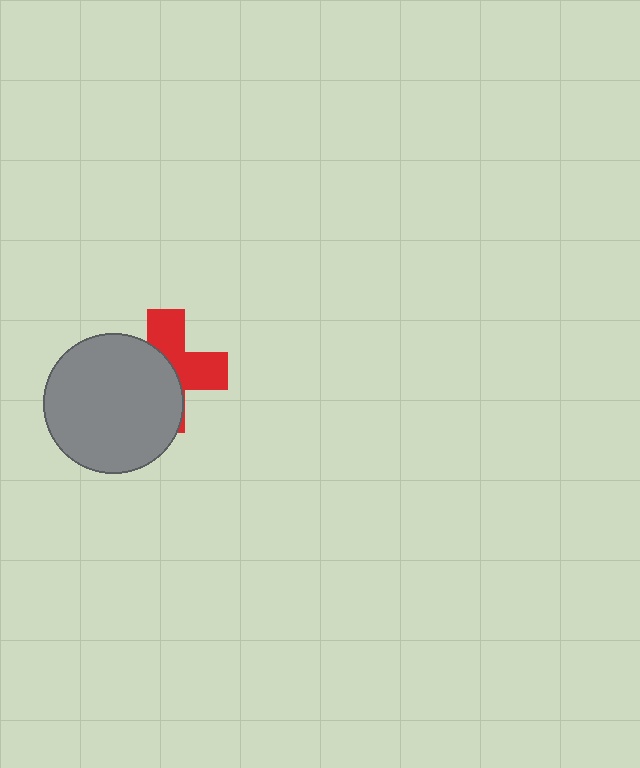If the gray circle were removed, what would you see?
You would see the complete red cross.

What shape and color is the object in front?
The object in front is a gray circle.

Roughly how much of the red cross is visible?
About half of it is visible (roughly 46%).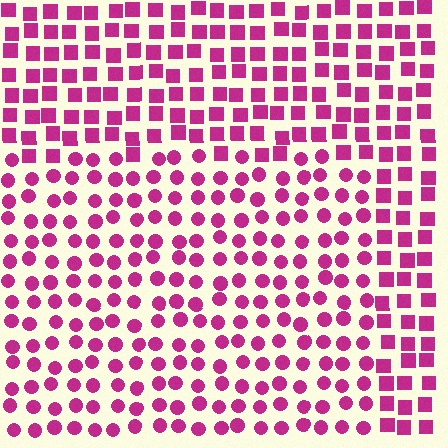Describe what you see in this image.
The image is filled with small magenta elements arranged in a uniform grid. A rectangle-shaped region contains circles, while the surrounding area contains squares. The boundary is defined purely by the change in element shape.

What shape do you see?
I see a rectangle.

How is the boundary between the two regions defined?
The boundary is defined by a change in element shape: circles inside vs. squares outside. All elements share the same color and spacing.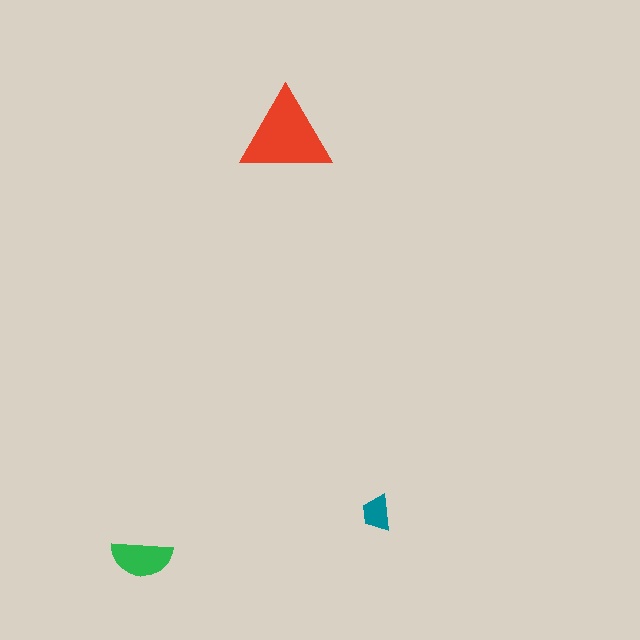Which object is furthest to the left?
The green semicircle is leftmost.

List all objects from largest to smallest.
The red triangle, the green semicircle, the teal trapezoid.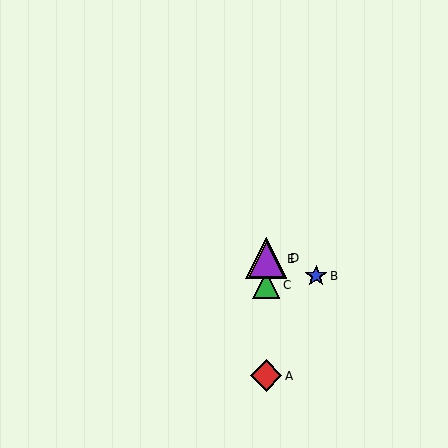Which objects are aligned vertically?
Objects A, C, D, E are aligned vertically.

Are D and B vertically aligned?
No, D is at x≈266 and B is at x≈316.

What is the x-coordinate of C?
Object C is at x≈266.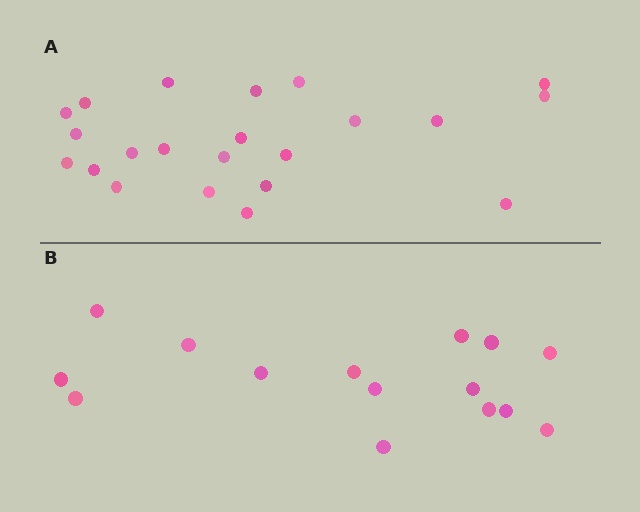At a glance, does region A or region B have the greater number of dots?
Region A (the top region) has more dots.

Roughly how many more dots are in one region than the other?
Region A has roughly 8 or so more dots than region B.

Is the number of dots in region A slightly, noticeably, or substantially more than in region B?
Region A has substantially more. The ratio is roughly 1.5 to 1.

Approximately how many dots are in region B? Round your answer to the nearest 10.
About 20 dots. (The exact count is 15, which rounds to 20.)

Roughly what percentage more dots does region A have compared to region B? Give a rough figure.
About 45% more.